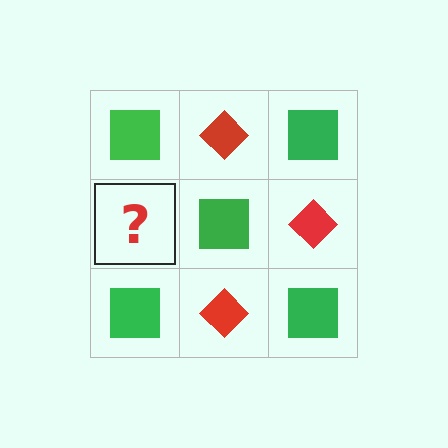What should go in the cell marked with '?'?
The missing cell should contain a red diamond.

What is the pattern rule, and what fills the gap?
The rule is that it alternates green square and red diamond in a checkerboard pattern. The gap should be filled with a red diamond.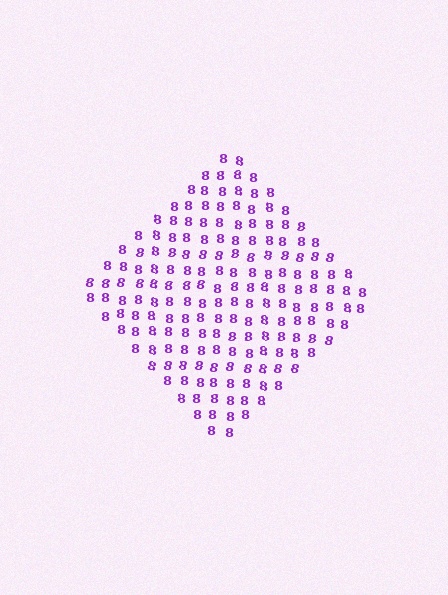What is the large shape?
The large shape is a diamond.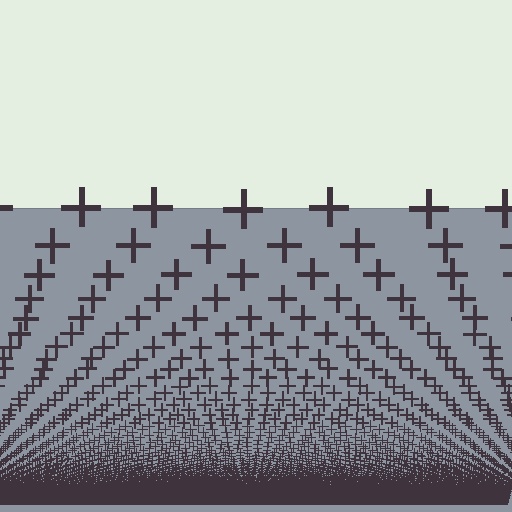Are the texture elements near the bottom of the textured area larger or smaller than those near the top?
Smaller. The gradient is inverted — elements near the bottom are smaller and denser.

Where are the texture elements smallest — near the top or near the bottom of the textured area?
Near the bottom.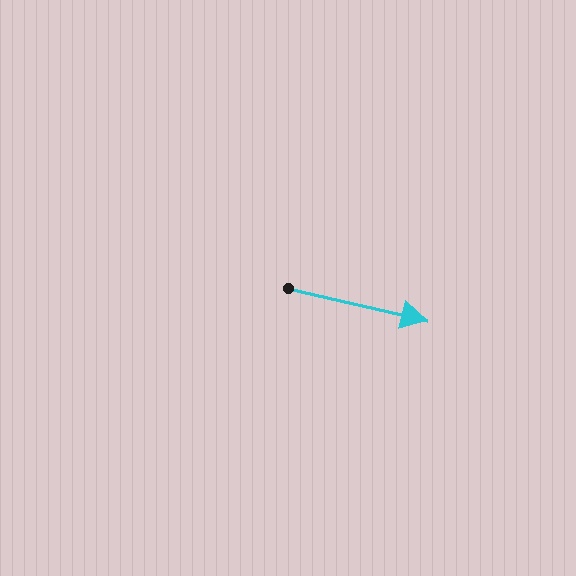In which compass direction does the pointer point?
East.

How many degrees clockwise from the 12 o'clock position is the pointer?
Approximately 103 degrees.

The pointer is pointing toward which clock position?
Roughly 3 o'clock.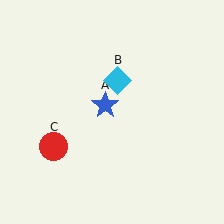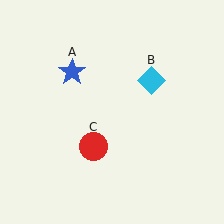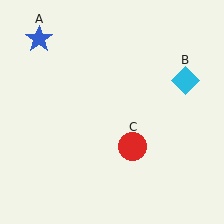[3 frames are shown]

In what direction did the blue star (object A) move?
The blue star (object A) moved up and to the left.